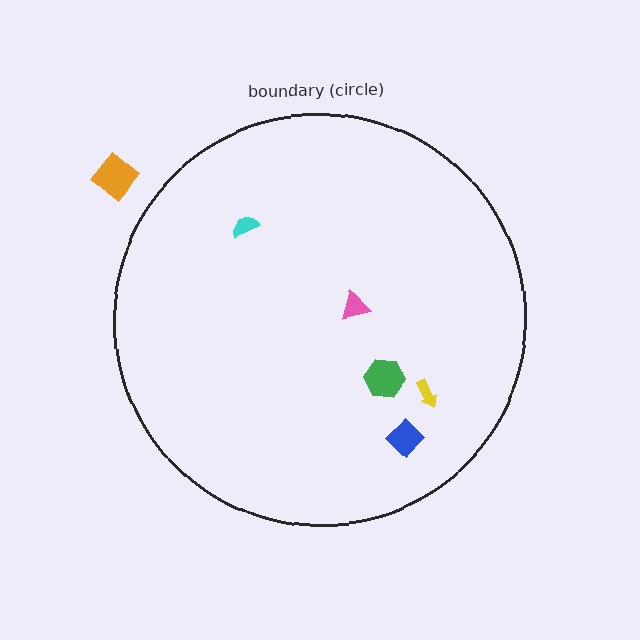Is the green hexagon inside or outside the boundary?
Inside.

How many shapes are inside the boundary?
5 inside, 1 outside.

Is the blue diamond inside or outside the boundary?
Inside.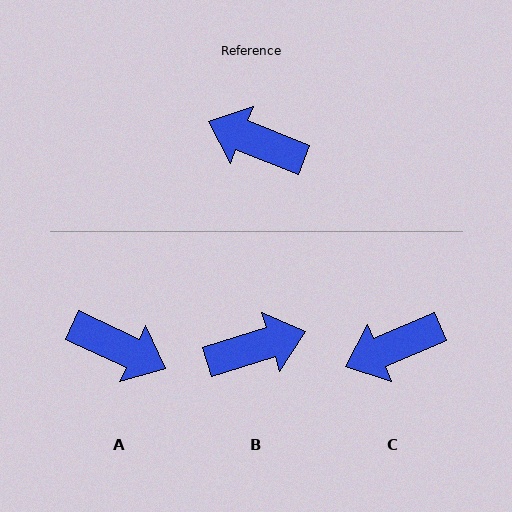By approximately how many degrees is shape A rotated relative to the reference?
Approximately 177 degrees counter-clockwise.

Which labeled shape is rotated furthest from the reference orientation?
A, about 177 degrees away.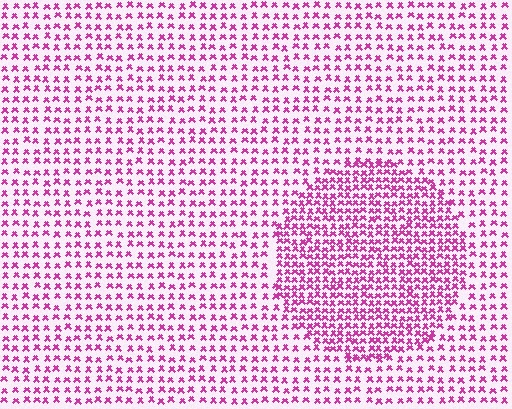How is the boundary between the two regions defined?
The boundary is defined by a change in element density (approximately 1.8x ratio). All elements are the same color, size, and shape.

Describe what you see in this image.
The image contains small magenta elements arranged at two different densities. A circle-shaped region is visible where the elements are more densely packed than the surrounding area.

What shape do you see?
I see a circle.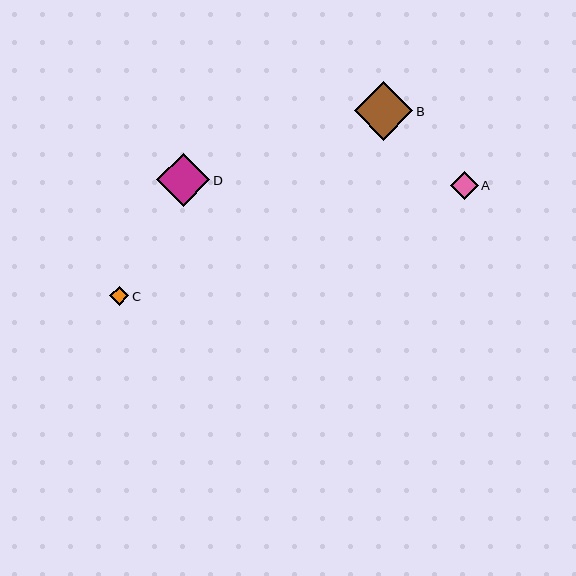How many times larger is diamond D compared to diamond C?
Diamond D is approximately 2.8 times the size of diamond C.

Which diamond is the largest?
Diamond B is the largest with a size of approximately 58 pixels.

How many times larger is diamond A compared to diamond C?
Diamond A is approximately 1.5 times the size of diamond C.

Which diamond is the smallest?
Diamond C is the smallest with a size of approximately 19 pixels.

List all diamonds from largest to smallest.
From largest to smallest: B, D, A, C.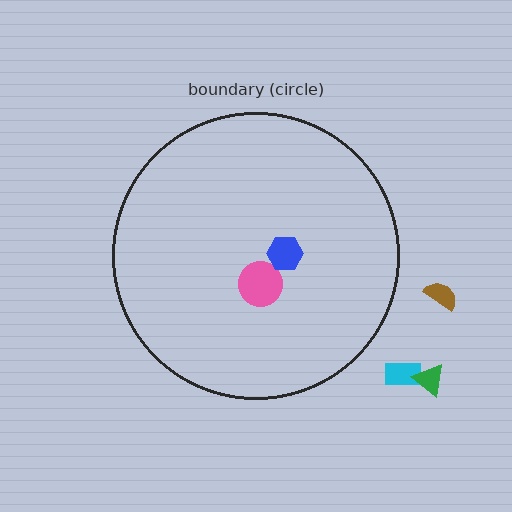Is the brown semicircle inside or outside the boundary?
Outside.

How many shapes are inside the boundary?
2 inside, 3 outside.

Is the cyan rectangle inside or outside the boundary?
Outside.